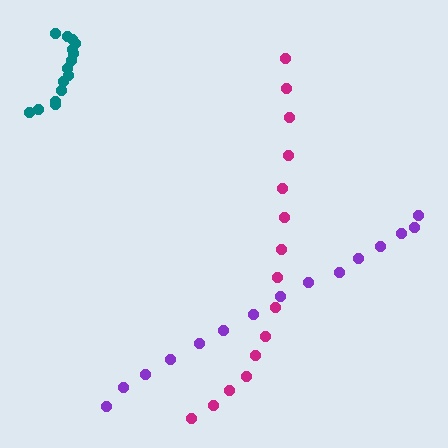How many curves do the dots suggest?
There are 3 distinct paths.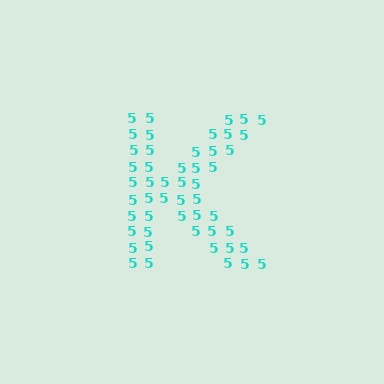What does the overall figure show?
The overall figure shows the letter K.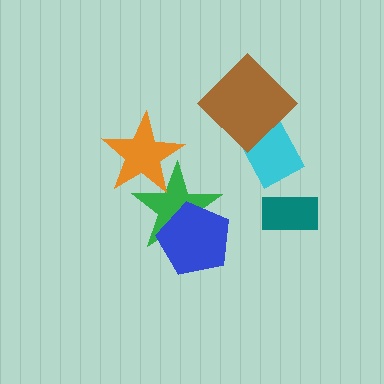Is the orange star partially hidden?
No, no other shape covers it.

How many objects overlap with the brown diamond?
1 object overlaps with the brown diamond.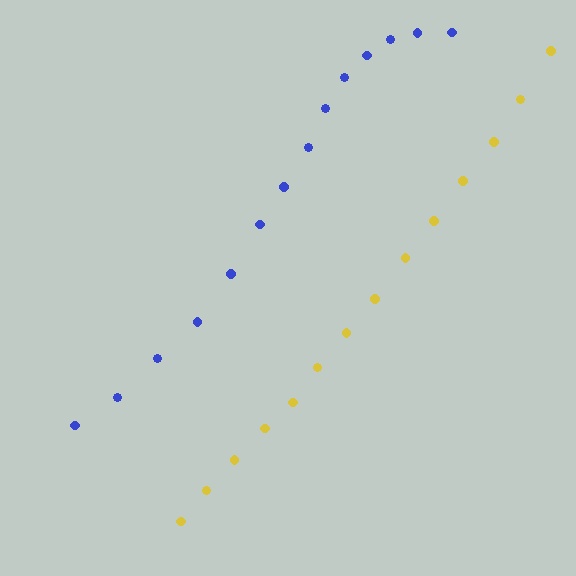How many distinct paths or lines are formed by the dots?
There are 2 distinct paths.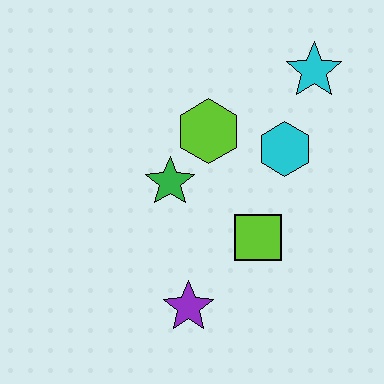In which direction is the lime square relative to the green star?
The lime square is to the right of the green star.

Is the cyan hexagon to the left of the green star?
No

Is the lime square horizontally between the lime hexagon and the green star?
No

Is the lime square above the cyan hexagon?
No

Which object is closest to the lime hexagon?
The green star is closest to the lime hexagon.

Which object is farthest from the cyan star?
The purple star is farthest from the cyan star.